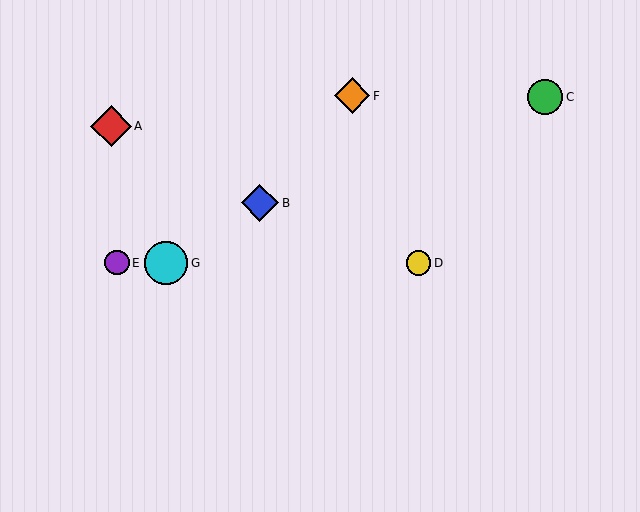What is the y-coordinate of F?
Object F is at y≈96.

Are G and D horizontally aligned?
Yes, both are at y≈263.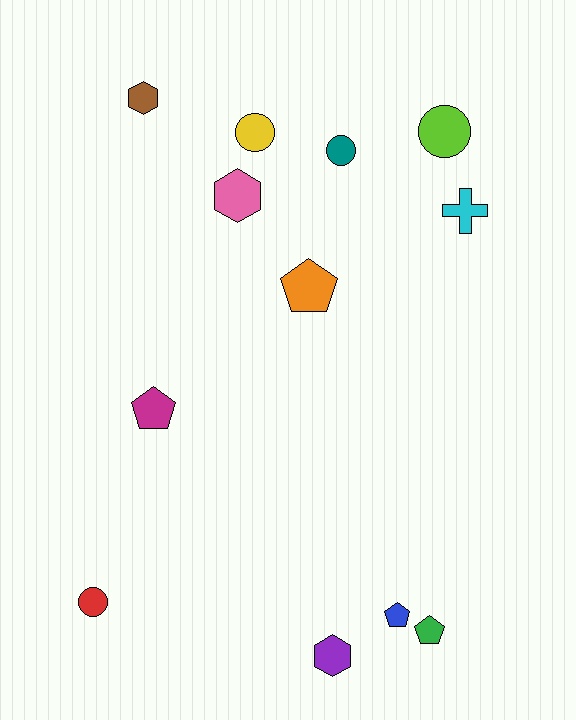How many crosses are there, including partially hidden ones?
There is 1 cross.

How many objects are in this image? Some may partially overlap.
There are 12 objects.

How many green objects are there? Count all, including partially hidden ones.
There is 1 green object.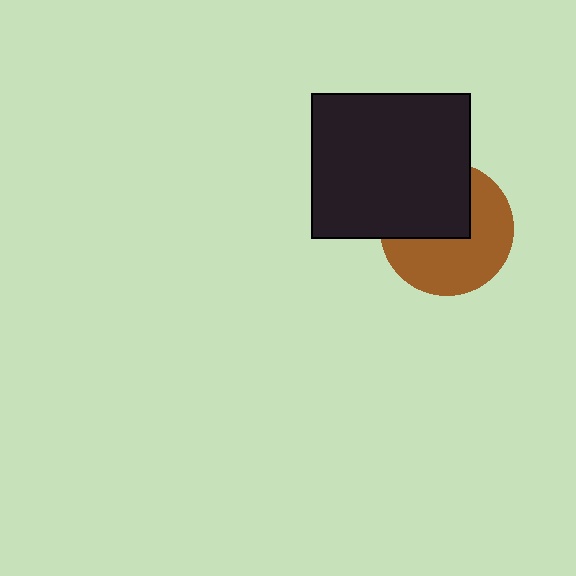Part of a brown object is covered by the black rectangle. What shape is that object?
It is a circle.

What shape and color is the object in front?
The object in front is a black rectangle.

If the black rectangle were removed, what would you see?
You would see the complete brown circle.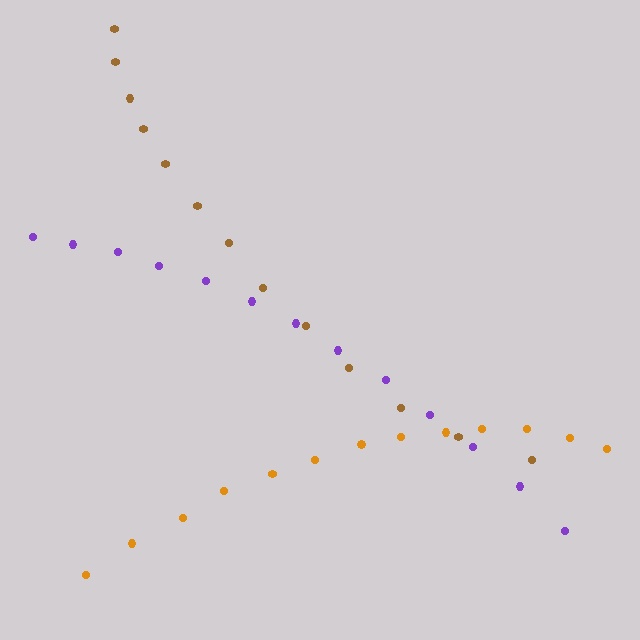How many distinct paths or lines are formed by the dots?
There are 3 distinct paths.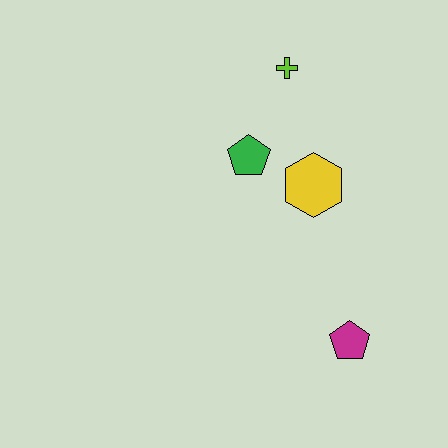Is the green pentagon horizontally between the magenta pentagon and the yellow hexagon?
No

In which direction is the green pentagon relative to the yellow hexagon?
The green pentagon is to the left of the yellow hexagon.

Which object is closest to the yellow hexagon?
The green pentagon is closest to the yellow hexagon.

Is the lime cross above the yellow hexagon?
Yes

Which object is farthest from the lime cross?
The magenta pentagon is farthest from the lime cross.